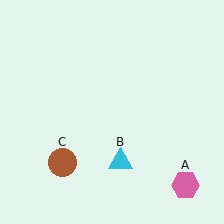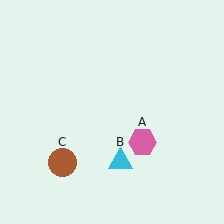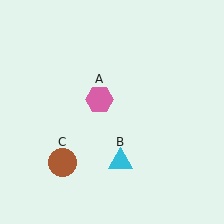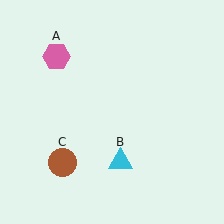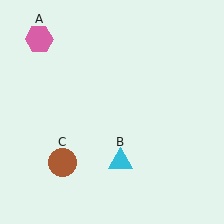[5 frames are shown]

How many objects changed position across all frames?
1 object changed position: pink hexagon (object A).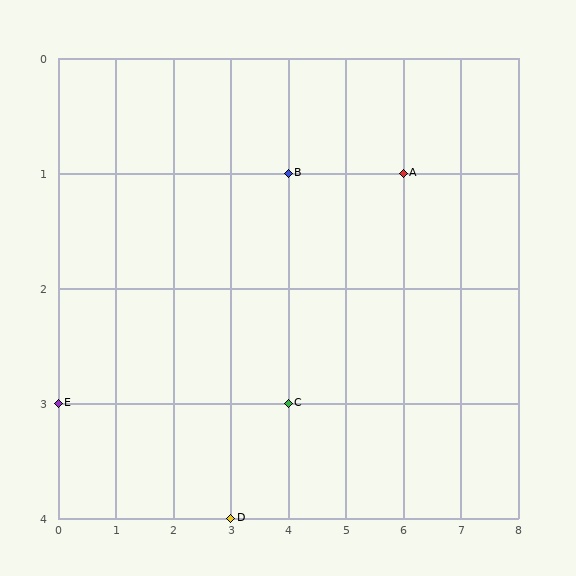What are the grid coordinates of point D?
Point D is at grid coordinates (3, 4).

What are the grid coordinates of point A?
Point A is at grid coordinates (6, 1).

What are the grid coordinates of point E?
Point E is at grid coordinates (0, 3).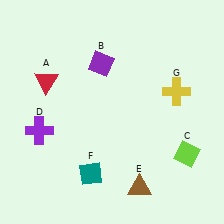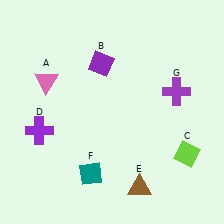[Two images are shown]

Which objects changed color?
A changed from red to pink. G changed from yellow to purple.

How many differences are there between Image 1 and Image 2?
There are 2 differences between the two images.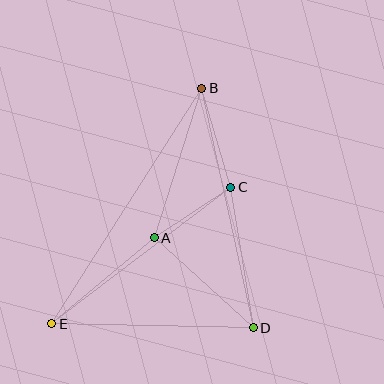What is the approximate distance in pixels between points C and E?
The distance between C and E is approximately 225 pixels.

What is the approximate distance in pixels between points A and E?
The distance between A and E is approximately 134 pixels.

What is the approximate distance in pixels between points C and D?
The distance between C and D is approximately 142 pixels.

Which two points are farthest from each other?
Points B and E are farthest from each other.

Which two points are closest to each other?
Points A and C are closest to each other.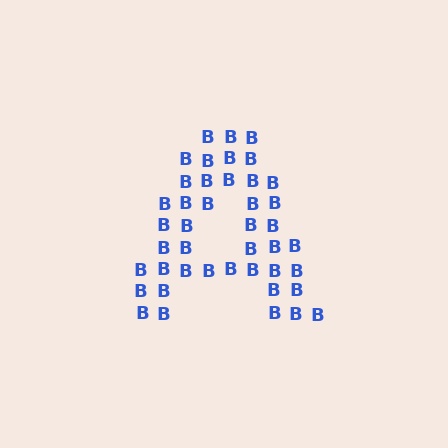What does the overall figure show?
The overall figure shows the letter A.